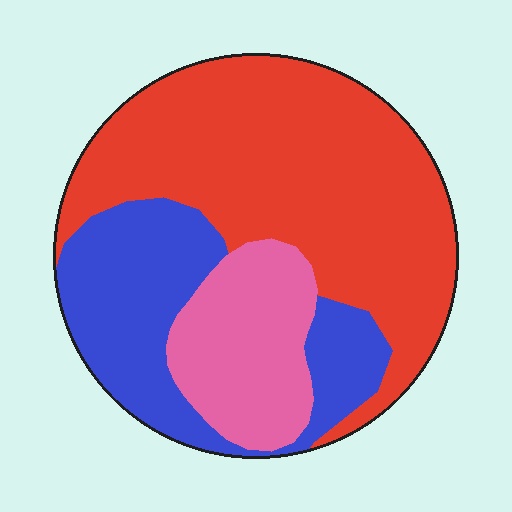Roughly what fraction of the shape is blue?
Blue covers about 30% of the shape.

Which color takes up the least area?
Pink, at roughly 20%.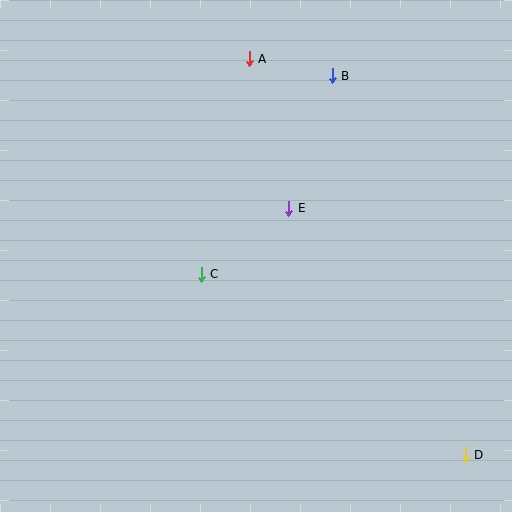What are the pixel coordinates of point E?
Point E is at (289, 208).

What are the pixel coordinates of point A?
Point A is at (249, 59).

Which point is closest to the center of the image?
Point C at (201, 274) is closest to the center.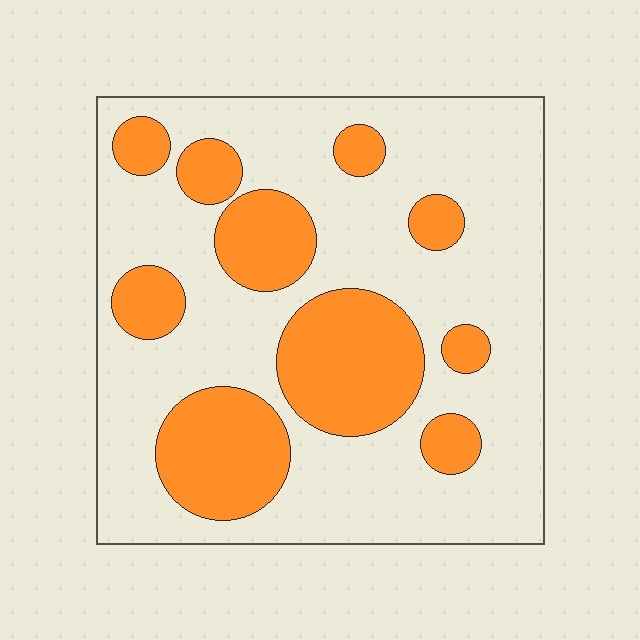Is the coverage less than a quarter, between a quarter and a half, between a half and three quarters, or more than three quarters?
Between a quarter and a half.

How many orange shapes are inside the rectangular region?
10.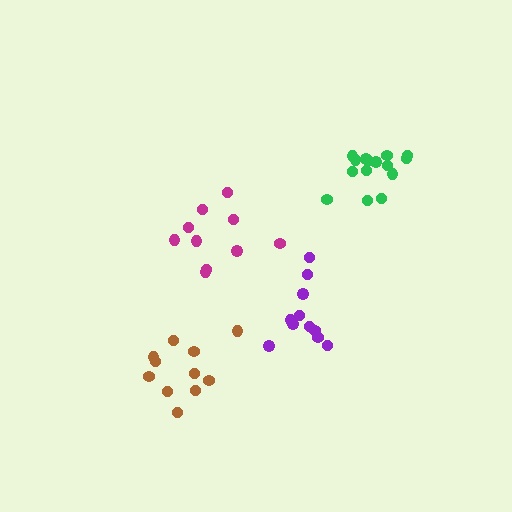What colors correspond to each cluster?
The clusters are colored: brown, green, magenta, purple.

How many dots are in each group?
Group 1: 11 dots, Group 2: 15 dots, Group 3: 10 dots, Group 4: 11 dots (47 total).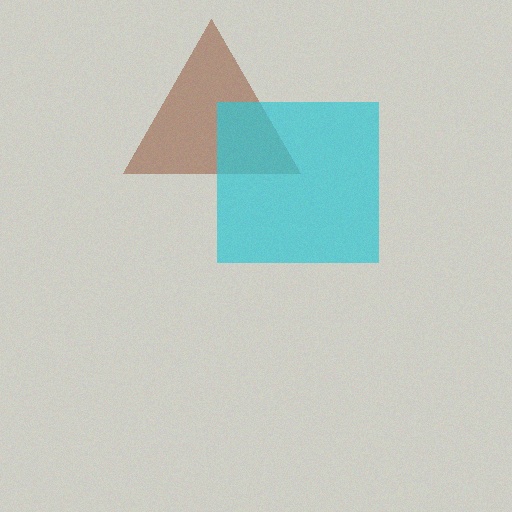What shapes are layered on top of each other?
The layered shapes are: a brown triangle, a cyan square.